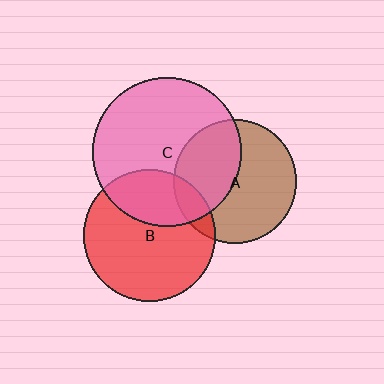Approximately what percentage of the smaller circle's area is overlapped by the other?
Approximately 40%.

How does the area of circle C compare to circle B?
Approximately 1.3 times.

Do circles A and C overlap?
Yes.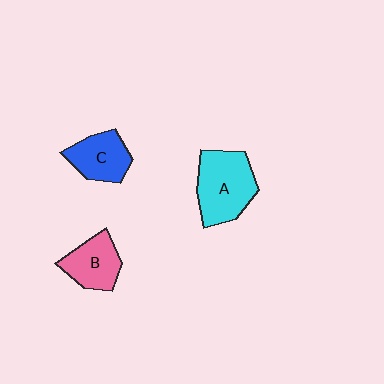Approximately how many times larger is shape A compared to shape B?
Approximately 1.5 times.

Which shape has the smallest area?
Shape B (pink).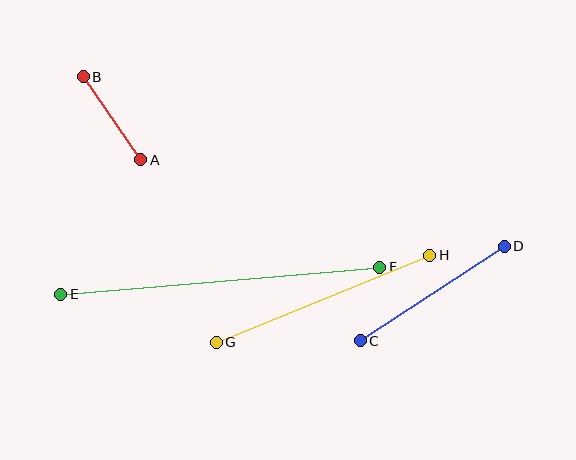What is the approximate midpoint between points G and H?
The midpoint is at approximately (323, 299) pixels.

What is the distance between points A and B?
The distance is approximately 101 pixels.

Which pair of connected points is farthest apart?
Points E and F are farthest apart.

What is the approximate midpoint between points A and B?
The midpoint is at approximately (112, 118) pixels.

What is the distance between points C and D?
The distance is approximately 172 pixels.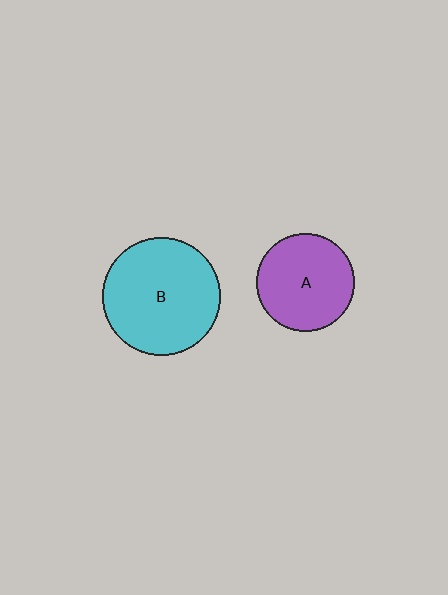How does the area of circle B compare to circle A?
Approximately 1.5 times.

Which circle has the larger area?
Circle B (cyan).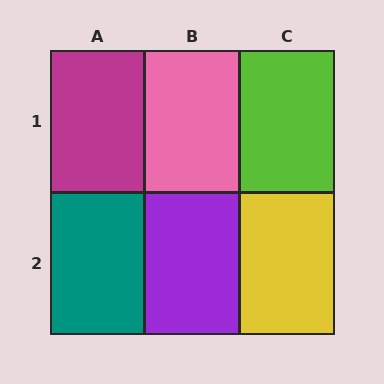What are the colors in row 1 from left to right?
Magenta, pink, lime.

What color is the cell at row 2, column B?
Purple.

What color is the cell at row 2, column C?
Yellow.